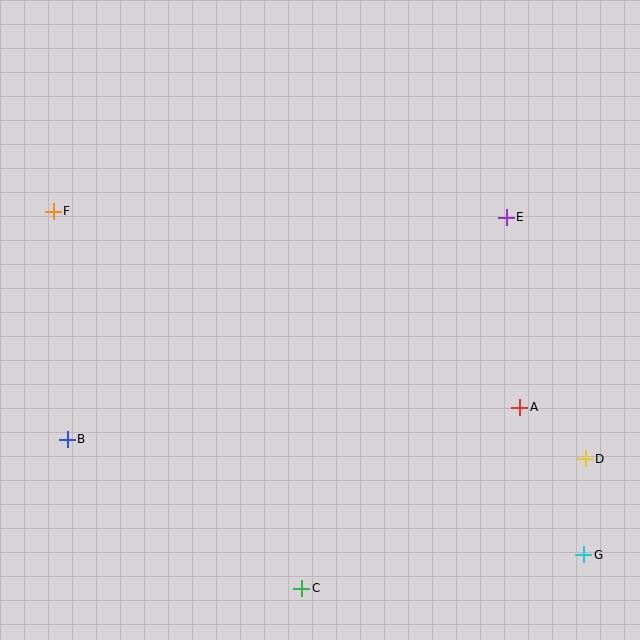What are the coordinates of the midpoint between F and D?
The midpoint between F and D is at (319, 335).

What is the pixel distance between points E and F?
The distance between E and F is 453 pixels.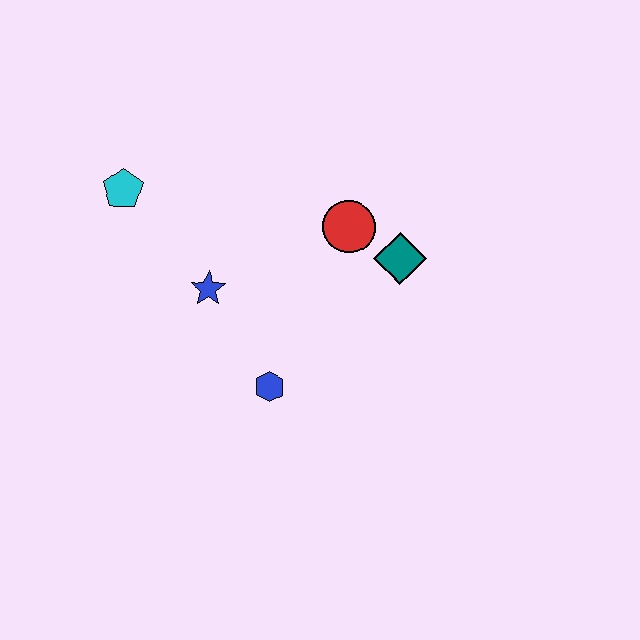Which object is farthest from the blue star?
The teal diamond is farthest from the blue star.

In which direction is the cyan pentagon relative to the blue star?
The cyan pentagon is above the blue star.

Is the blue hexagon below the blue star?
Yes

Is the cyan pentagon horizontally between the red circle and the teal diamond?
No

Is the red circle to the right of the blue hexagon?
Yes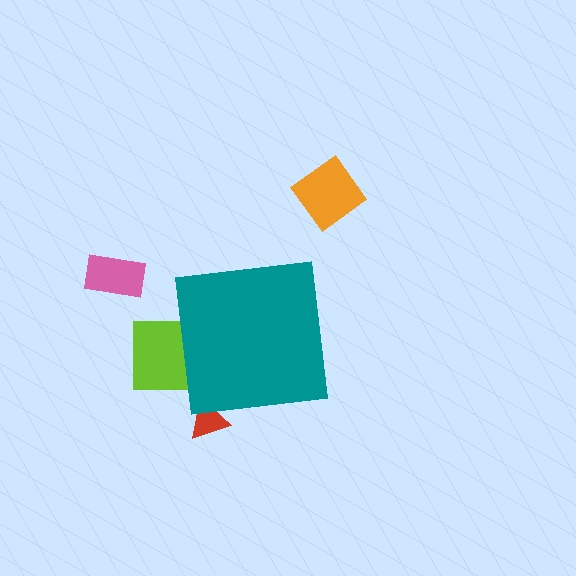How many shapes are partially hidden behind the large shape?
2 shapes are partially hidden.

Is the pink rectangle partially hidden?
No, the pink rectangle is fully visible.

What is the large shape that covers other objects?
A teal square.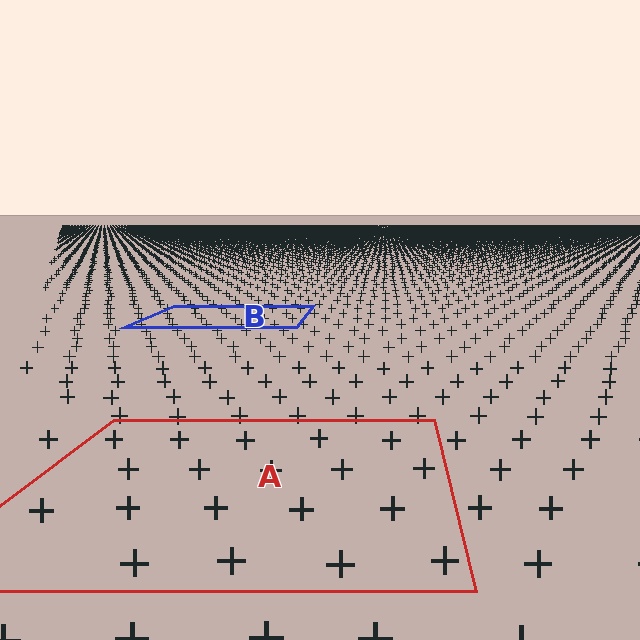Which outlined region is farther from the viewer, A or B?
Region B is farther from the viewer — the texture elements inside it appear smaller and more densely packed.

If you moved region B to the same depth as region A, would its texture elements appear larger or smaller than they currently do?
They would appear larger. At a closer depth, the same texture elements are projected at a bigger on-screen size.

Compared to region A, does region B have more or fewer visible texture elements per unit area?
Region B has more texture elements per unit area — they are packed more densely because it is farther away.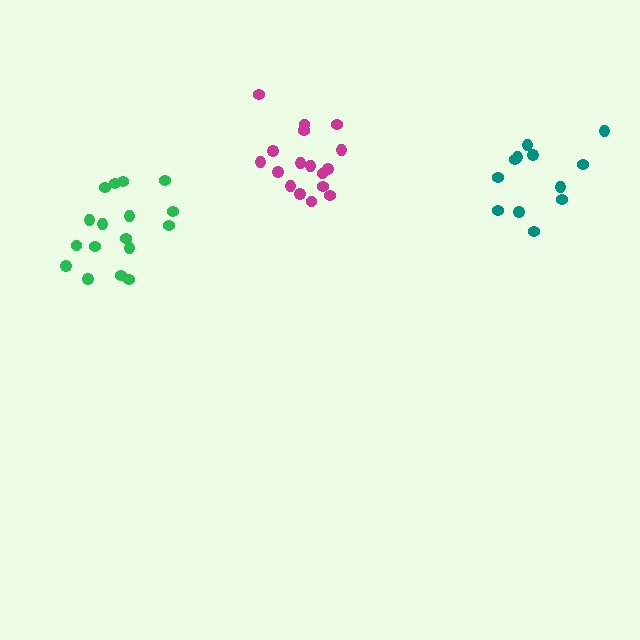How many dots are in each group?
Group 1: 17 dots, Group 2: 12 dots, Group 3: 17 dots (46 total).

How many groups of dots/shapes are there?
There are 3 groups.